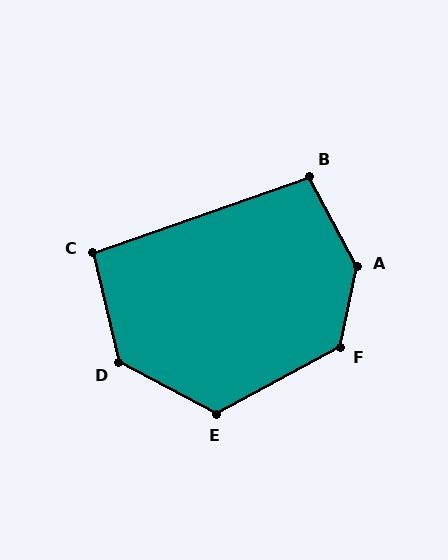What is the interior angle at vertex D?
Approximately 131 degrees (obtuse).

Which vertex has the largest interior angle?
A, at approximately 140 degrees.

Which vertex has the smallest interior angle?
C, at approximately 96 degrees.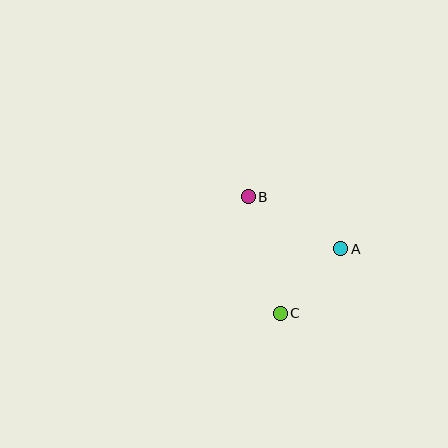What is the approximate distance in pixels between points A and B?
The distance between A and B is approximately 106 pixels.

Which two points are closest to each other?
Points A and C are closest to each other.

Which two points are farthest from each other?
Points B and C are farthest from each other.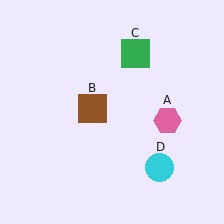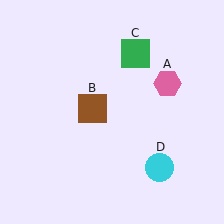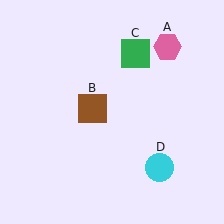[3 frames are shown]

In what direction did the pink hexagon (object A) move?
The pink hexagon (object A) moved up.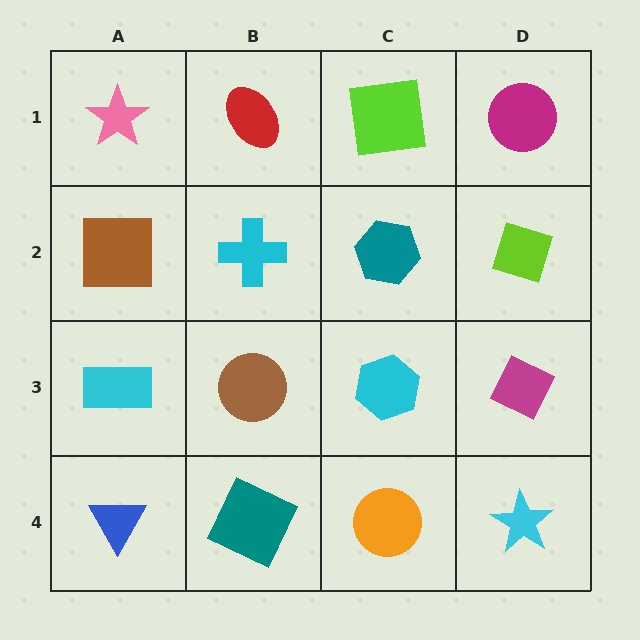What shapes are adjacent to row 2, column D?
A magenta circle (row 1, column D), a magenta diamond (row 3, column D), a teal hexagon (row 2, column C).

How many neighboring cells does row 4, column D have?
2.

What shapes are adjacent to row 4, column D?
A magenta diamond (row 3, column D), an orange circle (row 4, column C).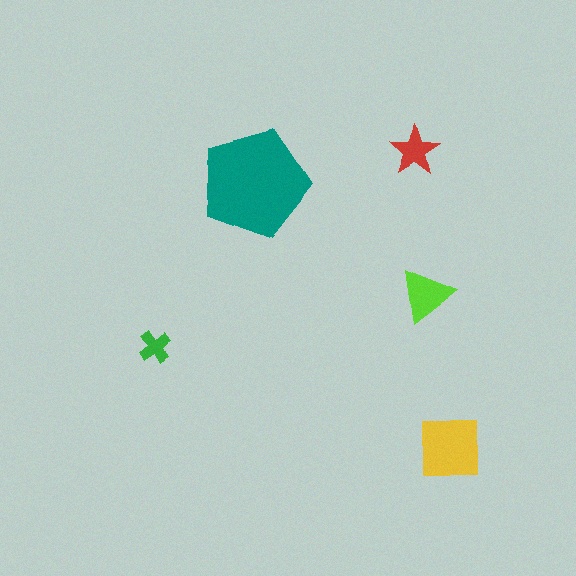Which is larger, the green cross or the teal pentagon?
The teal pentagon.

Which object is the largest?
The teal pentagon.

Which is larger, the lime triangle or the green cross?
The lime triangle.